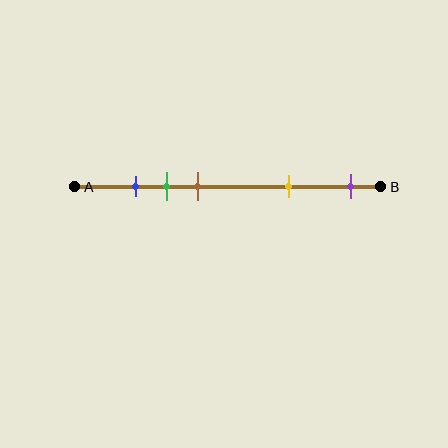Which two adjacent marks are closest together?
The blue and green marks are the closest adjacent pair.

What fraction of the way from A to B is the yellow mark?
The yellow mark is approximately 70% (0.7) of the way from A to B.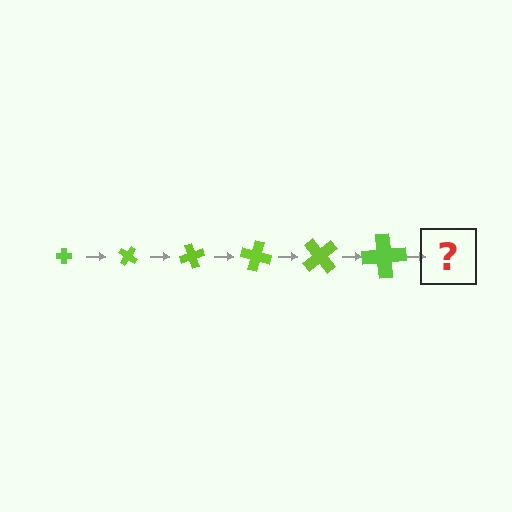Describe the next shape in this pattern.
It should be a cross, larger than the previous one and rotated 210 degrees from the start.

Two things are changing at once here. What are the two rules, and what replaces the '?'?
The two rules are that the cross grows larger each step and it rotates 35 degrees each step. The '?' should be a cross, larger than the previous one and rotated 210 degrees from the start.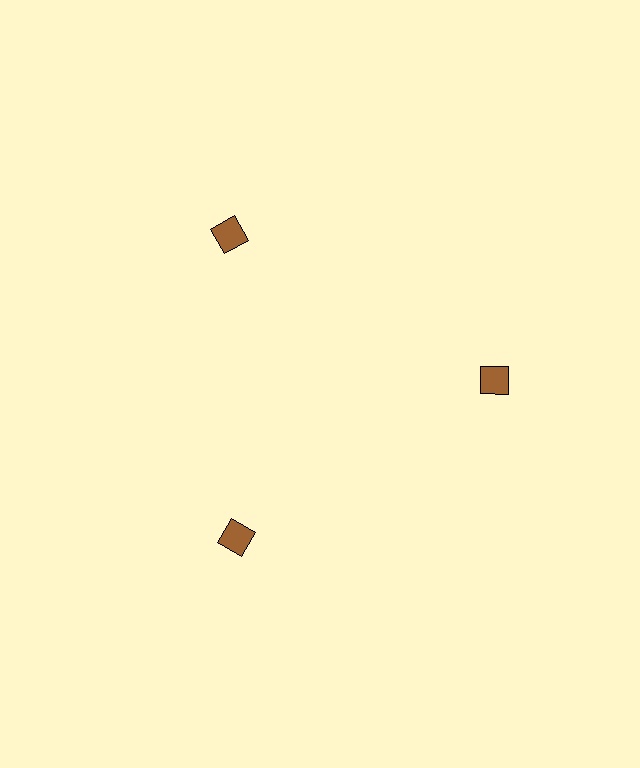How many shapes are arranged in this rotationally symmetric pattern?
There are 3 shapes, arranged in 3 groups of 1.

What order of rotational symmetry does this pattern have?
This pattern has 3-fold rotational symmetry.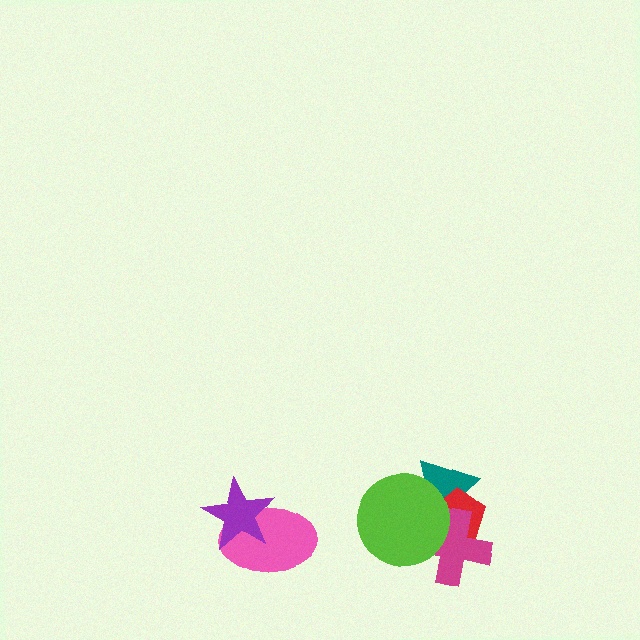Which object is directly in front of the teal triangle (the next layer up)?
The red pentagon is directly in front of the teal triangle.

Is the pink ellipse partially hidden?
Yes, it is partially covered by another shape.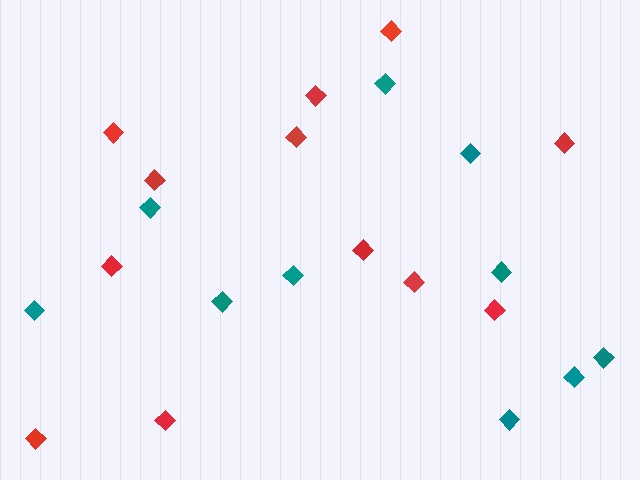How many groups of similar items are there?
There are 2 groups: one group of red diamonds (12) and one group of teal diamonds (10).